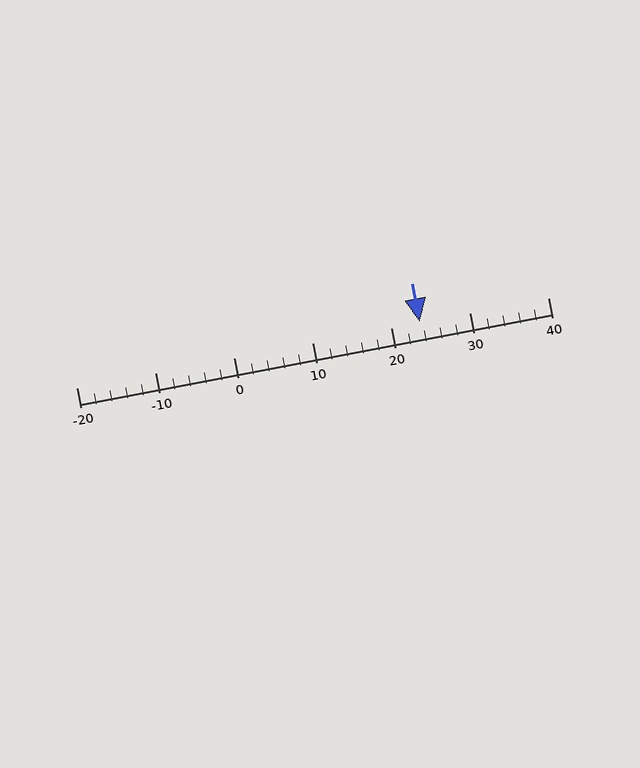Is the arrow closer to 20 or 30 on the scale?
The arrow is closer to 20.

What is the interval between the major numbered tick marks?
The major tick marks are spaced 10 units apart.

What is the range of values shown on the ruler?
The ruler shows values from -20 to 40.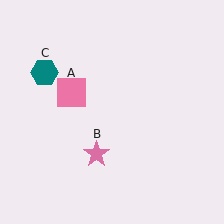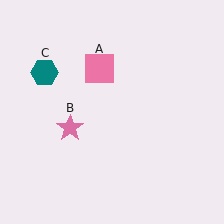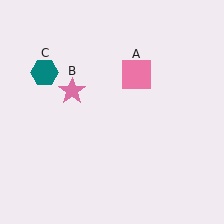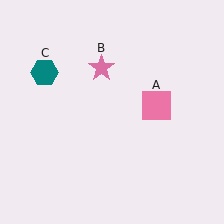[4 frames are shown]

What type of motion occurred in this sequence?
The pink square (object A), pink star (object B) rotated clockwise around the center of the scene.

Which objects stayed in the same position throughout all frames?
Teal hexagon (object C) remained stationary.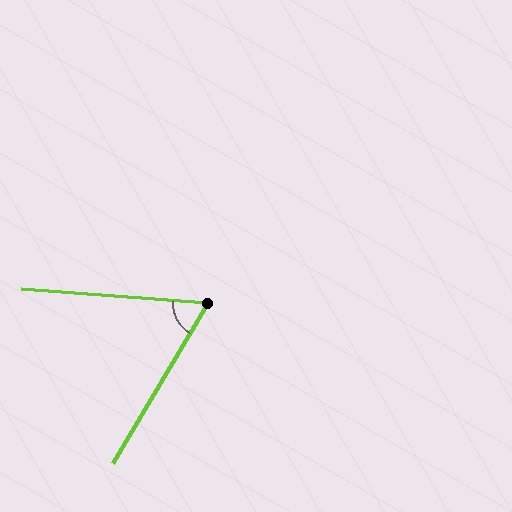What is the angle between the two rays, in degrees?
Approximately 64 degrees.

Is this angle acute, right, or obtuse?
It is acute.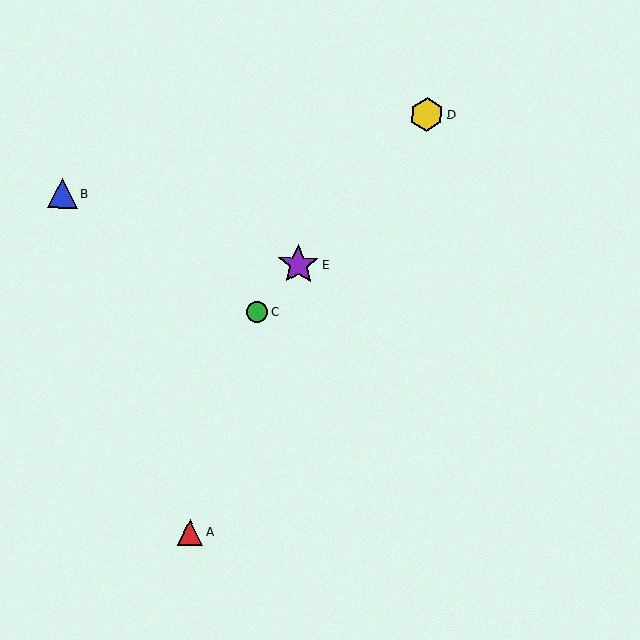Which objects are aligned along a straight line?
Objects C, D, E are aligned along a straight line.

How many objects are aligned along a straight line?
3 objects (C, D, E) are aligned along a straight line.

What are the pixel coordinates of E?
Object E is at (298, 264).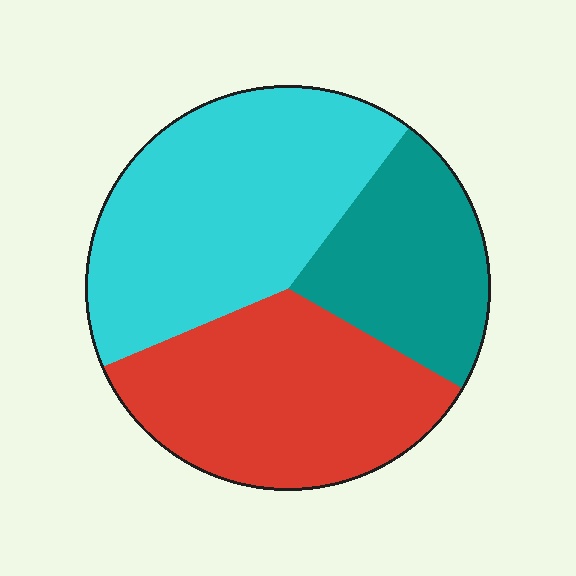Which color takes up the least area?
Teal, at roughly 25%.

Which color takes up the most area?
Cyan, at roughly 40%.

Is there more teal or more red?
Red.